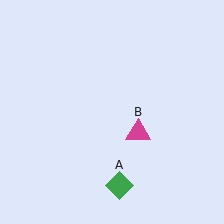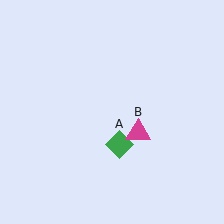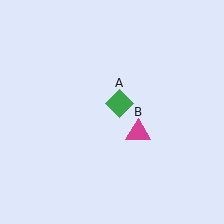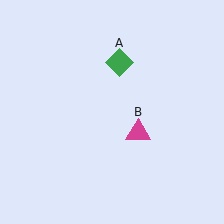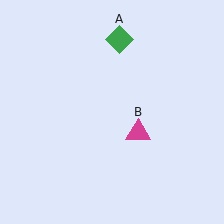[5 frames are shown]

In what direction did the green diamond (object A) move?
The green diamond (object A) moved up.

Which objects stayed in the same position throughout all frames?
Magenta triangle (object B) remained stationary.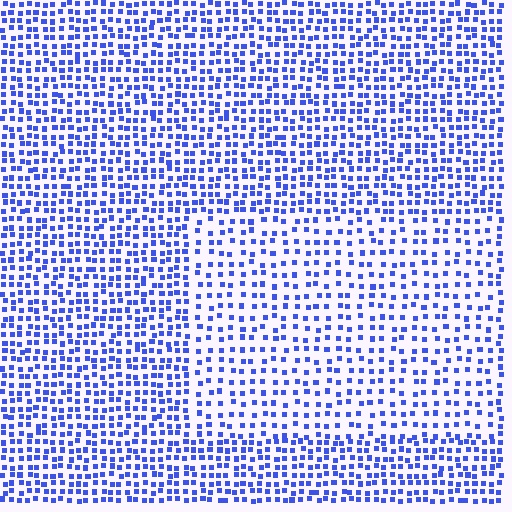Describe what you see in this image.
The image contains small blue elements arranged at two different densities. A rectangle-shaped region is visible where the elements are less densely packed than the surrounding area.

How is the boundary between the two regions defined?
The boundary is defined by a change in element density (approximately 1.7x ratio). All elements are the same color, size, and shape.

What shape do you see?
I see a rectangle.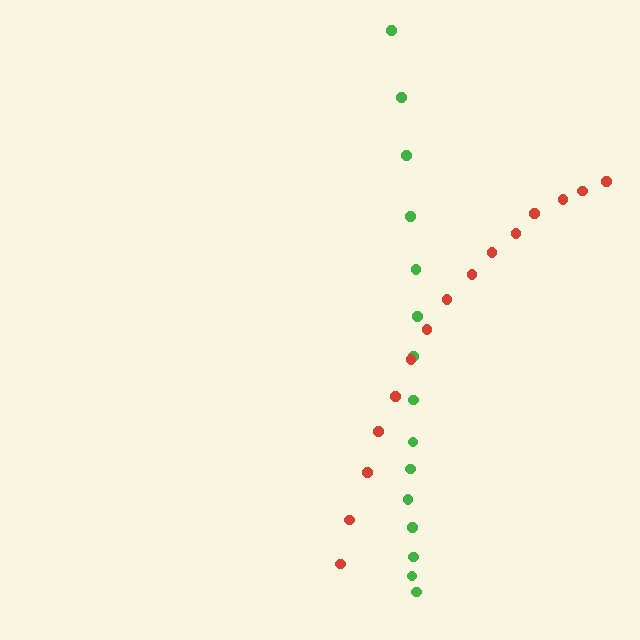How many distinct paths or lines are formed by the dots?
There are 2 distinct paths.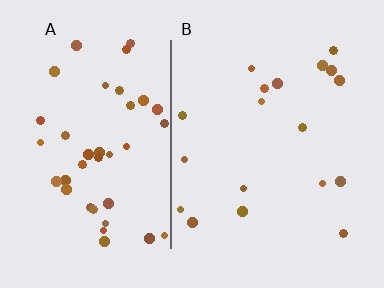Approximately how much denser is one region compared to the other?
Approximately 2.2× — region A over region B.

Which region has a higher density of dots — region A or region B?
A (the left).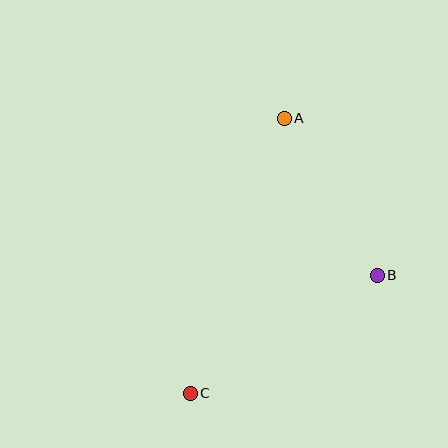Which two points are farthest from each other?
Points A and C are farthest from each other.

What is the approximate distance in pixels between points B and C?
The distance between B and C is approximately 221 pixels.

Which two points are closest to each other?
Points A and B are closest to each other.